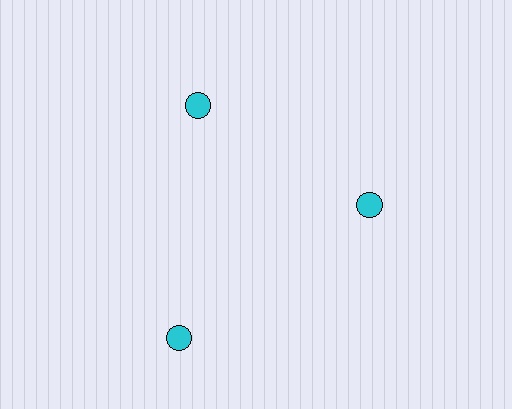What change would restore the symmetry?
The symmetry would be restored by moving it inward, back onto the ring so that all 3 circles sit at equal angles and equal distance from the center.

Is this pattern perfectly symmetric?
No. The 3 cyan circles are arranged in a ring, but one element near the 7 o'clock position is pushed outward from the center, breaking the 3-fold rotational symmetry.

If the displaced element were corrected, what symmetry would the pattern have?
It would have 3-fold rotational symmetry — the pattern would map onto itself every 120 degrees.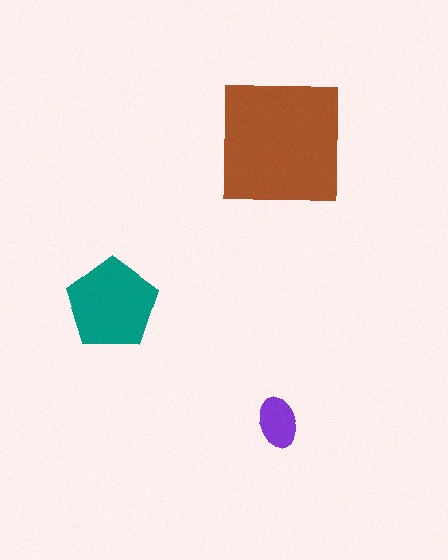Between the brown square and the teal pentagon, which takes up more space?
The brown square.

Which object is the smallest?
The purple ellipse.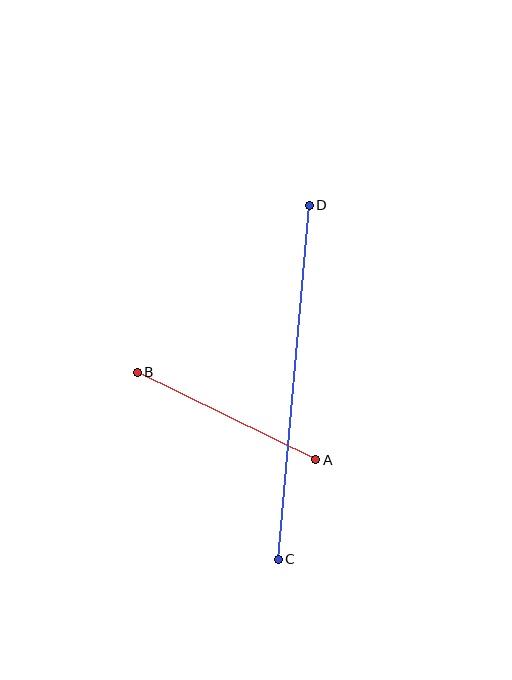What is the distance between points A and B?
The distance is approximately 199 pixels.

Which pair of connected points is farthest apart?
Points C and D are farthest apart.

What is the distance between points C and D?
The distance is approximately 355 pixels.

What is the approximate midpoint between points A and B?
The midpoint is at approximately (227, 416) pixels.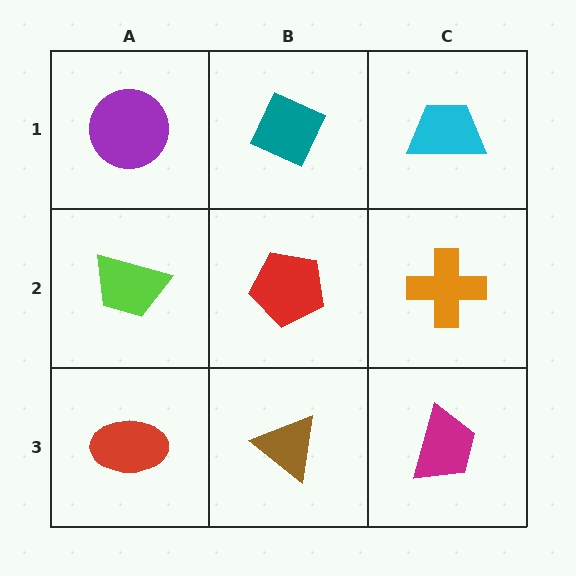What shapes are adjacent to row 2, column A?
A purple circle (row 1, column A), a red ellipse (row 3, column A), a red pentagon (row 2, column B).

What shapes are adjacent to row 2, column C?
A cyan trapezoid (row 1, column C), a magenta trapezoid (row 3, column C), a red pentagon (row 2, column B).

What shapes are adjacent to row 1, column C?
An orange cross (row 2, column C), a teal diamond (row 1, column B).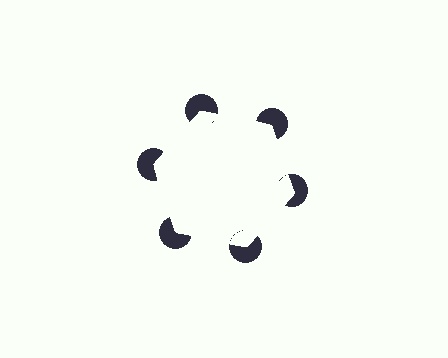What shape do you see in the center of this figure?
An illusory hexagon — its edges are inferred from the aligned wedge cuts in the pac-man discs, not physically drawn.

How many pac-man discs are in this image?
There are 6 — one at each vertex of the illusory hexagon.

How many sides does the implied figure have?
6 sides.